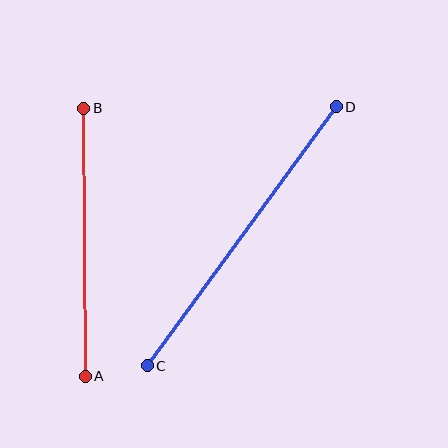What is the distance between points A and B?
The distance is approximately 268 pixels.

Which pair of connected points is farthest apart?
Points C and D are farthest apart.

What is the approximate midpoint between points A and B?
The midpoint is at approximately (84, 242) pixels.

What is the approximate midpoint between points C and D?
The midpoint is at approximately (242, 236) pixels.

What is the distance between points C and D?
The distance is approximately 321 pixels.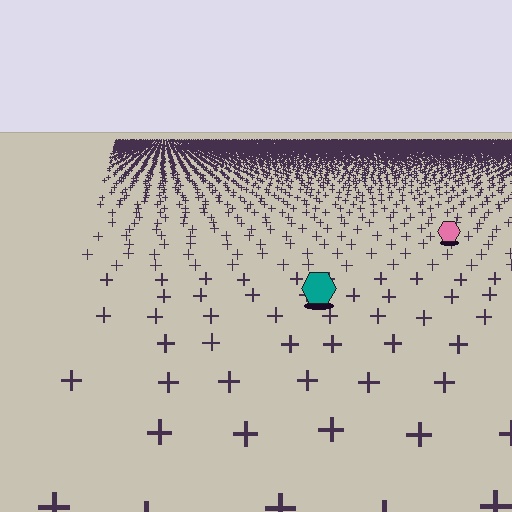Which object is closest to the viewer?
The teal hexagon is closest. The texture marks near it are larger and more spread out.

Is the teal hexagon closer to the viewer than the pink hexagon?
Yes. The teal hexagon is closer — you can tell from the texture gradient: the ground texture is coarser near it.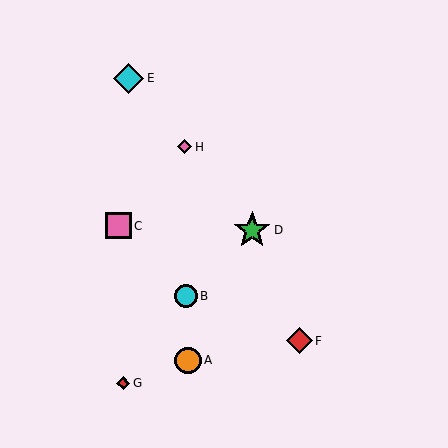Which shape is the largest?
The green star (labeled D) is the largest.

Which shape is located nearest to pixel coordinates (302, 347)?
The red diamond (labeled F) at (299, 341) is nearest to that location.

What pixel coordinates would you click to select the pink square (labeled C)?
Click at (118, 226) to select the pink square C.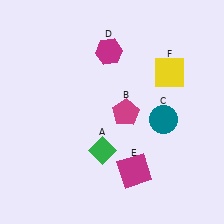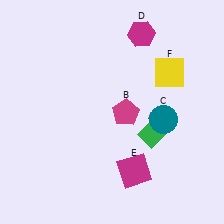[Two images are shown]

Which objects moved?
The objects that moved are: the green diamond (A), the magenta hexagon (D).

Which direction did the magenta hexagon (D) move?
The magenta hexagon (D) moved right.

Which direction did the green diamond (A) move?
The green diamond (A) moved right.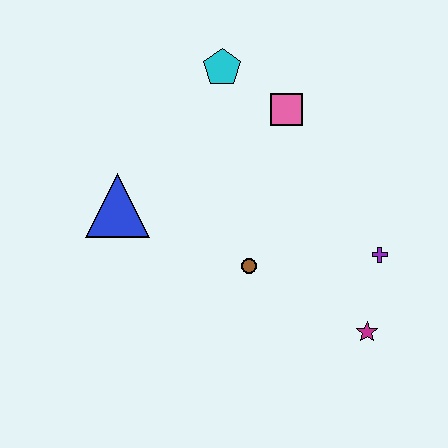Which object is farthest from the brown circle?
The cyan pentagon is farthest from the brown circle.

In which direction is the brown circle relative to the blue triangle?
The brown circle is to the right of the blue triangle.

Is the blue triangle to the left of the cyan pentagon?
Yes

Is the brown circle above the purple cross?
No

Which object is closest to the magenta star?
The purple cross is closest to the magenta star.